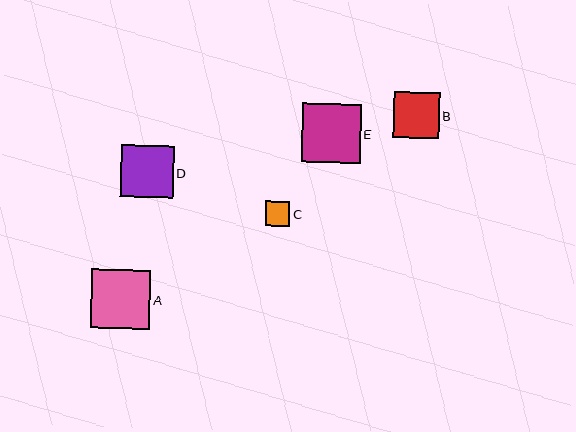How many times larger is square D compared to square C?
Square D is approximately 2.1 times the size of square C.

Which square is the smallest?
Square C is the smallest with a size of approximately 24 pixels.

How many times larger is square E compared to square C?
Square E is approximately 2.4 times the size of square C.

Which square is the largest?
Square A is the largest with a size of approximately 60 pixels.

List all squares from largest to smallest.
From largest to smallest: A, E, D, B, C.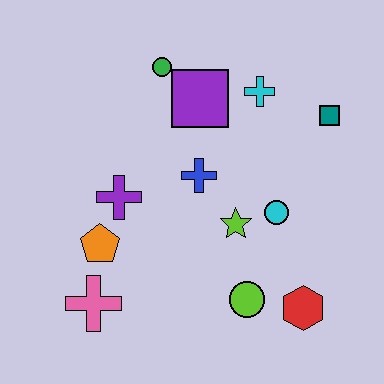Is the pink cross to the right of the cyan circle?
No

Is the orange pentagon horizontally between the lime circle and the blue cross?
No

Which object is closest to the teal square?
The cyan cross is closest to the teal square.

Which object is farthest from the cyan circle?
The pink cross is farthest from the cyan circle.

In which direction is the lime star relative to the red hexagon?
The lime star is above the red hexagon.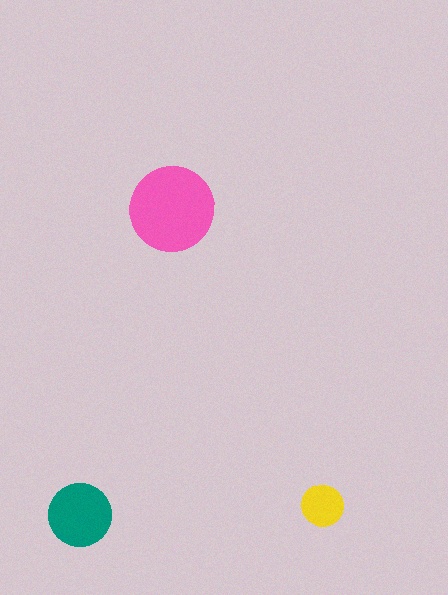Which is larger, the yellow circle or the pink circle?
The pink one.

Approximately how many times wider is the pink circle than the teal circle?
About 1.5 times wider.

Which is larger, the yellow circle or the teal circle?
The teal one.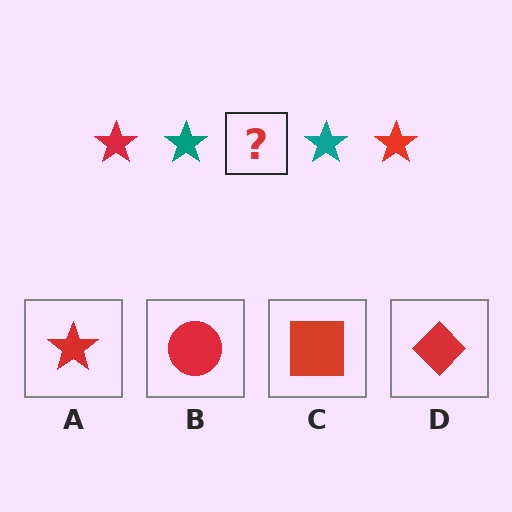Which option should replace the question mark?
Option A.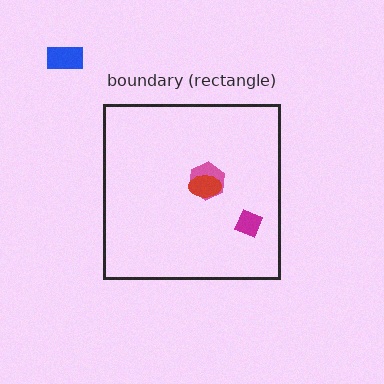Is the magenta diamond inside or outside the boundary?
Inside.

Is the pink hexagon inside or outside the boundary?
Inside.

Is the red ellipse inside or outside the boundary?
Inside.